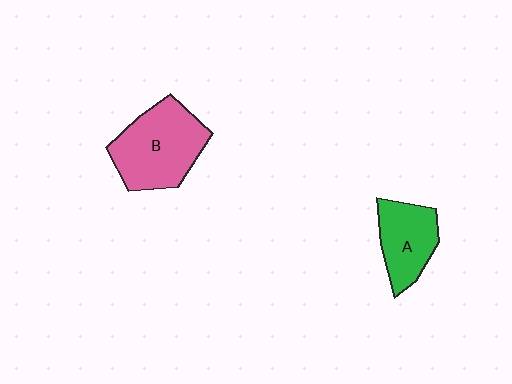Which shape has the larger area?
Shape B (pink).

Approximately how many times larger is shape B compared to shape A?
Approximately 1.5 times.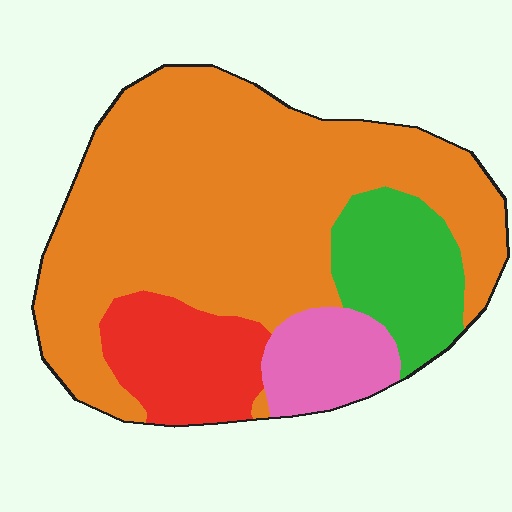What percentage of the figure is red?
Red takes up about one eighth (1/8) of the figure.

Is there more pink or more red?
Red.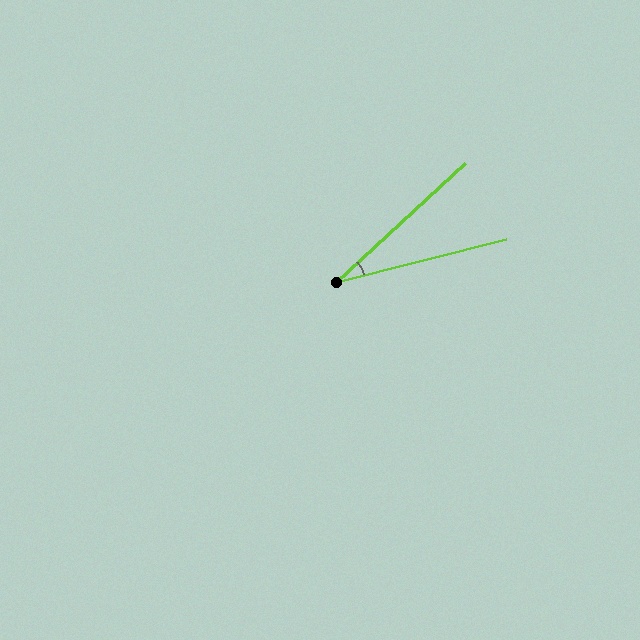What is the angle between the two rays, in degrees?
Approximately 29 degrees.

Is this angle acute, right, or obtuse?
It is acute.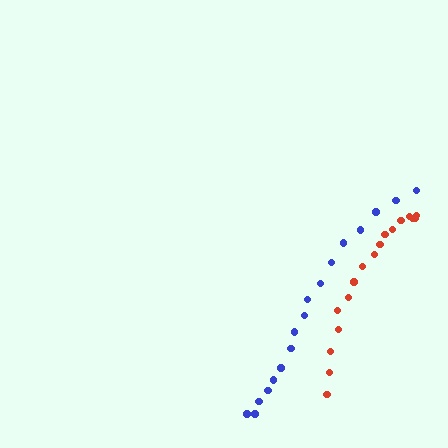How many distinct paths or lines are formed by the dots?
There are 2 distinct paths.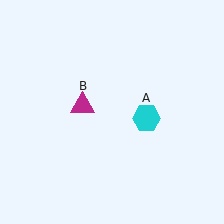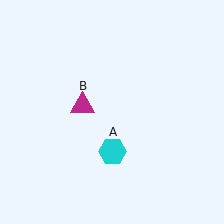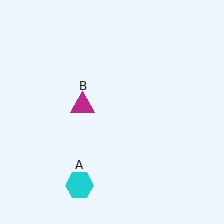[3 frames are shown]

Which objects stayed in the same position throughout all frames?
Magenta triangle (object B) remained stationary.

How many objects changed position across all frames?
1 object changed position: cyan hexagon (object A).